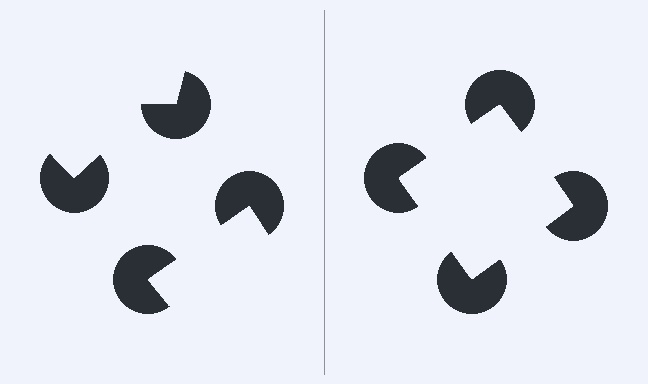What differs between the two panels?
The pac-man discs are positioned identically on both sides; only the wedge orientations differ. On the right they align to a square; on the left they are misaligned.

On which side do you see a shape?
An illusory square appears on the right side. On the left side the wedge cuts are rotated, so no coherent shape forms.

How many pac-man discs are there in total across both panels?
8 — 4 on each side.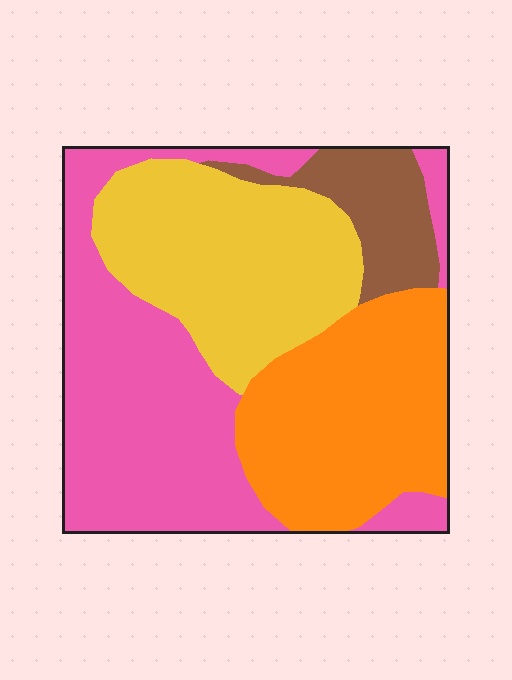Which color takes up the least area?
Brown, at roughly 10%.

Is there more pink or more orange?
Pink.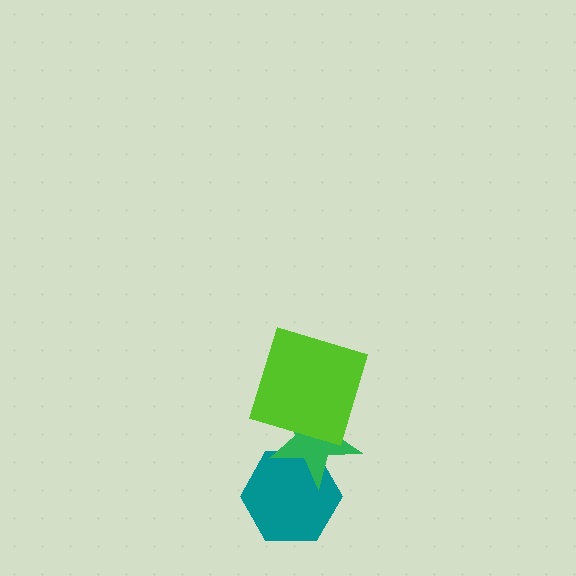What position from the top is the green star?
The green star is 2nd from the top.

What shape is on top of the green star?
The lime square is on top of the green star.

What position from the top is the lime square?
The lime square is 1st from the top.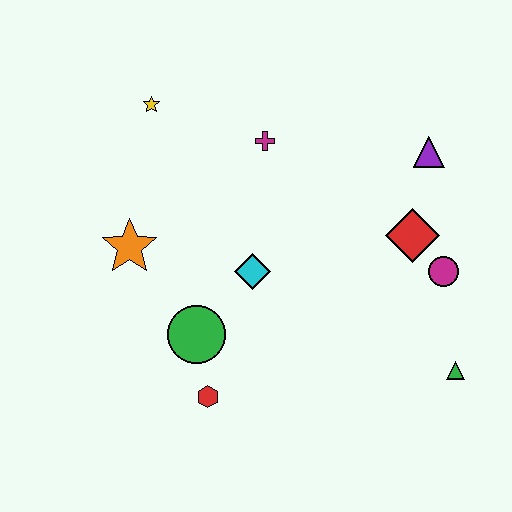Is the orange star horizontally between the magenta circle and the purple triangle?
No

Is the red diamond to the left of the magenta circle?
Yes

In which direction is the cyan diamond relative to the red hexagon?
The cyan diamond is above the red hexagon.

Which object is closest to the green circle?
The red hexagon is closest to the green circle.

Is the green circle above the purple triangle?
No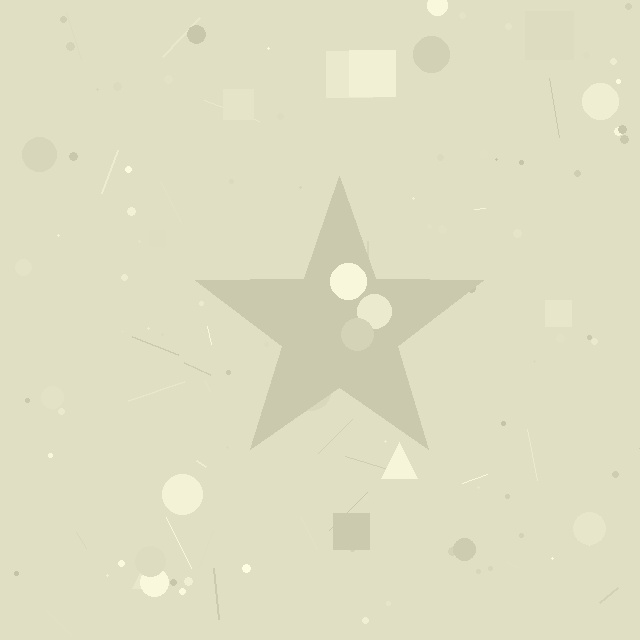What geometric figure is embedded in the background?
A star is embedded in the background.